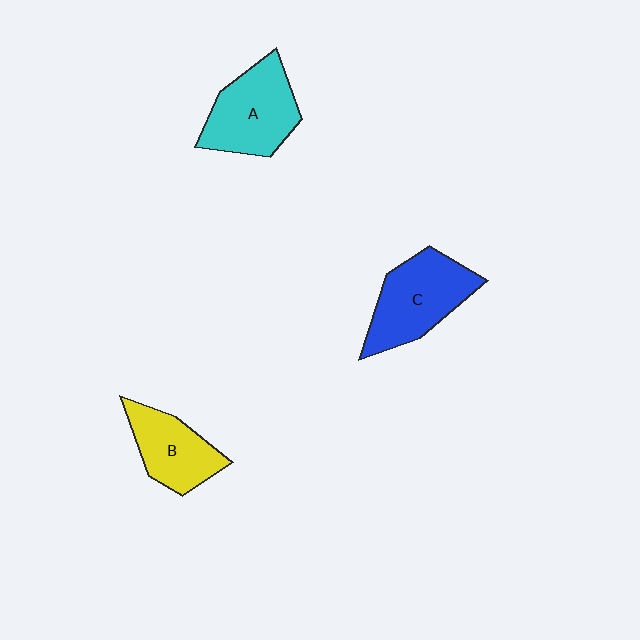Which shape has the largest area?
Shape C (blue).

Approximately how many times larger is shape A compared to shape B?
Approximately 1.3 times.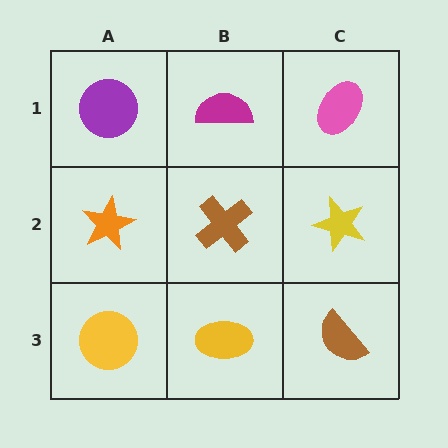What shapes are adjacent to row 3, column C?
A yellow star (row 2, column C), a yellow ellipse (row 3, column B).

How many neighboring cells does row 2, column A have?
3.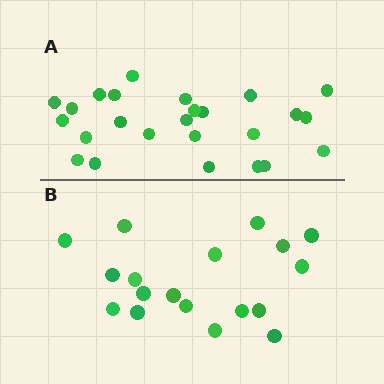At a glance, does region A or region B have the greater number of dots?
Region A (the top region) has more dots.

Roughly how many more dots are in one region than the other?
Region A has roughly 8 or so more dots than region B.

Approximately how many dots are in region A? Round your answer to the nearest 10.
About 20 dots. (The exact count is 25, which rounds to 20.)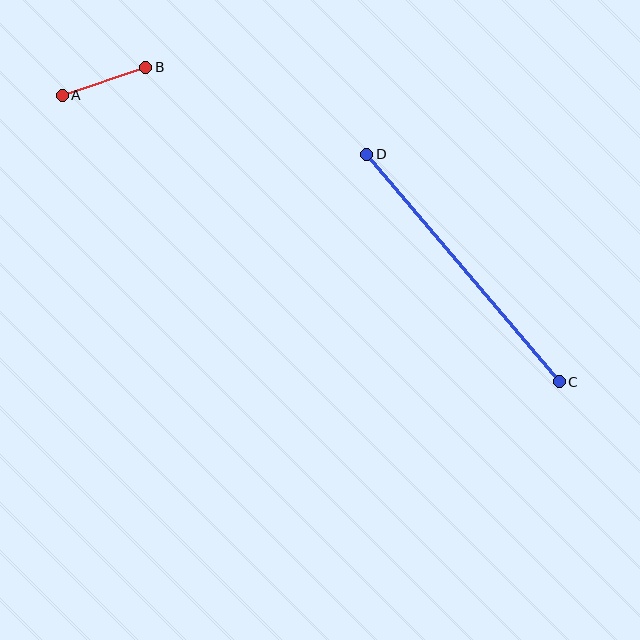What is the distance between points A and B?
The distance is approximately 88 pixels.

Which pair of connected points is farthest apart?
Points C and D are farthest apart.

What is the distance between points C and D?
The distance is approximately 298 pixels.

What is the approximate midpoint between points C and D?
The midpoint is at approximately (463, 268) pixels.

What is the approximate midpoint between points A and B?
The midpoint is at approximately (104, 81) pixels.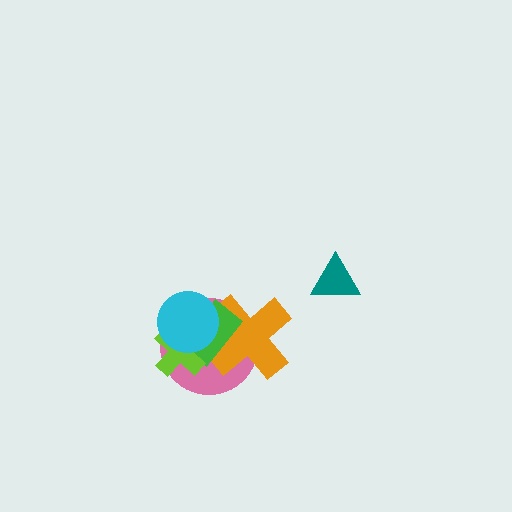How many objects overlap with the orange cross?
3 objects overlap with the orange cross.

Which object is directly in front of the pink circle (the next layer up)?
The orange cross is directly in front of the pink circle.